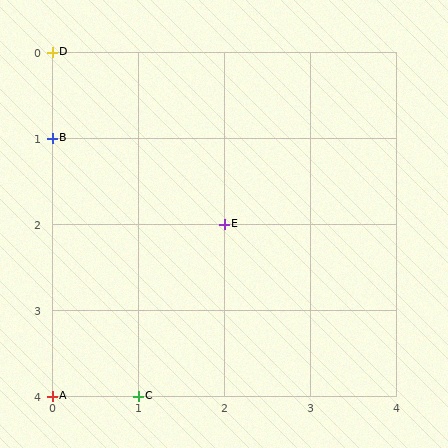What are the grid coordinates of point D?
Point D is at grid coordinates (0, 0).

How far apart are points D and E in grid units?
Points D and E are 2 columns and 2 rows apart (about 2.8 grid units diagonally).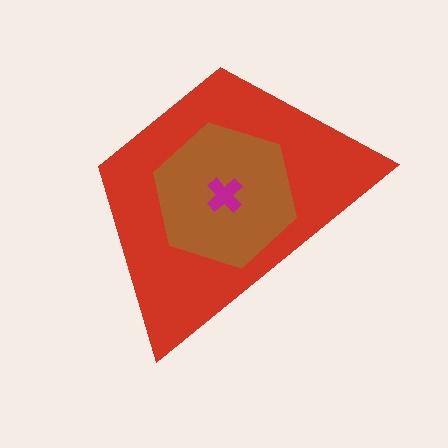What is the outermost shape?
The red trapezoid.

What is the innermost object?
The magenta cross.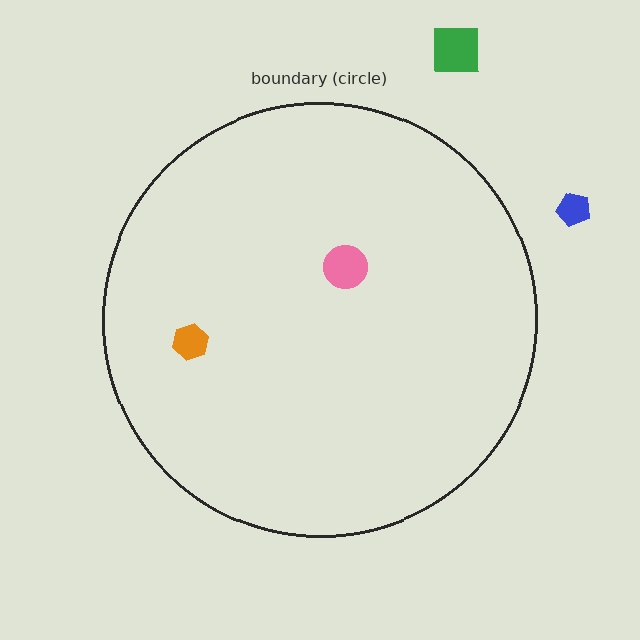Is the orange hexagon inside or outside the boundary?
Inside.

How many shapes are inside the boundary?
2 inside, 2 outside.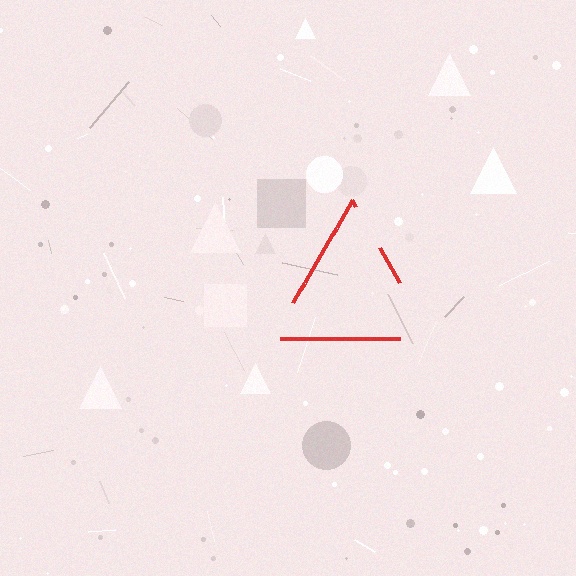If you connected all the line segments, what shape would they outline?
They would outline a triangle.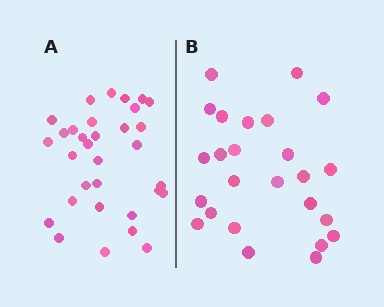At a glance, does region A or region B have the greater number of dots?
Region A (the left region) has more dots.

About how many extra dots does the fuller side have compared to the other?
Region A has roughly 8 or so more dots than region B.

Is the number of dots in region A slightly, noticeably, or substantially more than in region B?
Region A has noticeably more, but not dramatically so. The ratio is roughly 1.3 to 1.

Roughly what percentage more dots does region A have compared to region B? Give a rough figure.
About 30% more.